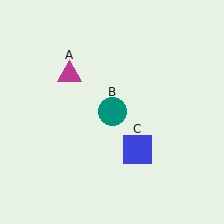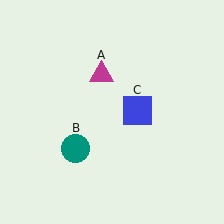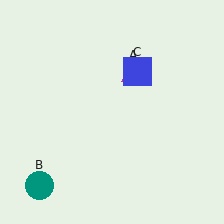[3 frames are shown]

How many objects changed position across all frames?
3 objects changed position: magenta triangle (object A), teal circle (object B), blue square (object C).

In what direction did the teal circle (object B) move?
The teal circle (object B) moved down and to the left.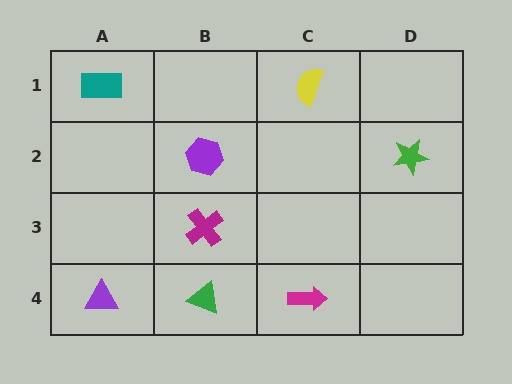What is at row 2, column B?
A purple hexagon.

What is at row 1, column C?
A yellow semicircle.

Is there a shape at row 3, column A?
No, that cell is empty.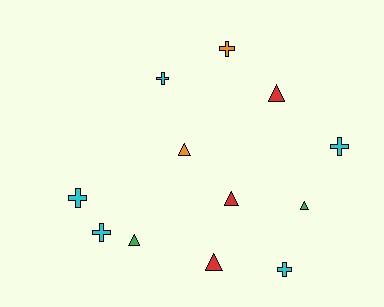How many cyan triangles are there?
There are no cyan triangles.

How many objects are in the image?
There are 12 objects.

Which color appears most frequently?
Cyan, with 5 objects.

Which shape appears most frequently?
Triangle, with 6 objects.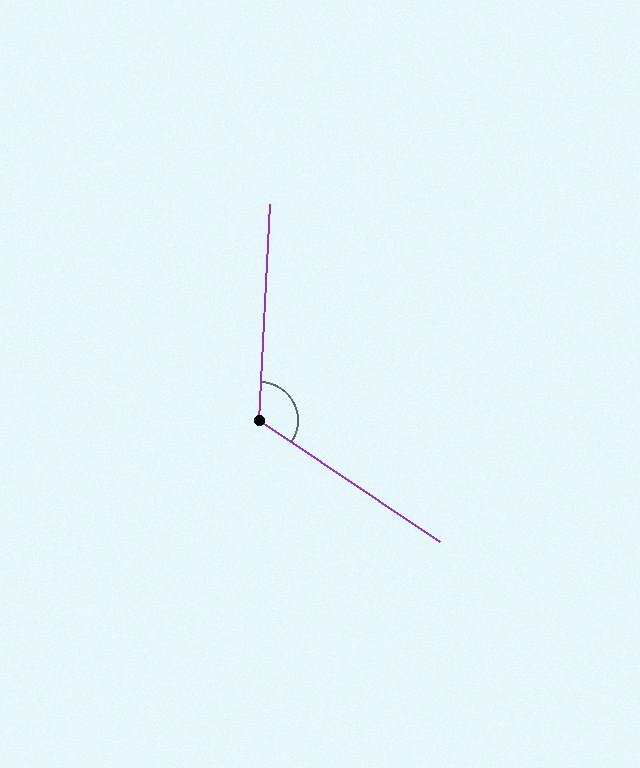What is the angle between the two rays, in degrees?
Approximately 121 degrees.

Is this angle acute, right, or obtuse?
It is obtuse.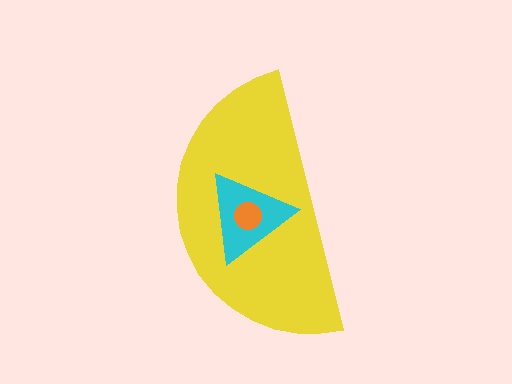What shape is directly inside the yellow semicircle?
The cyan triangle.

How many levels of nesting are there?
3.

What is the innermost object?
The orange circle.